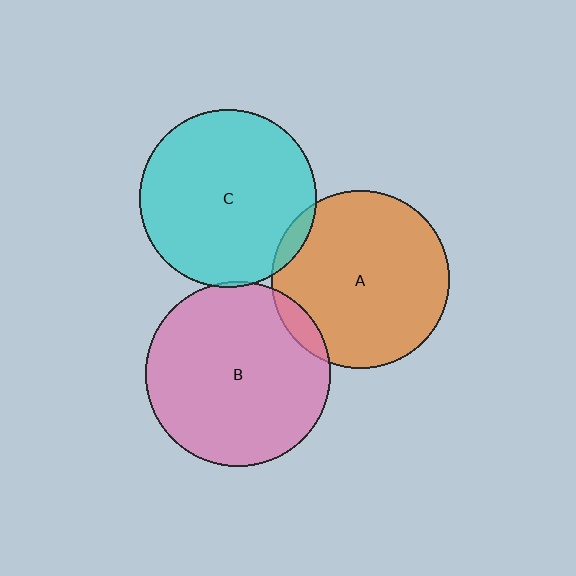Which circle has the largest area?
Circle B (pink).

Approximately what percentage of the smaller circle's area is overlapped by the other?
Approximately 5%.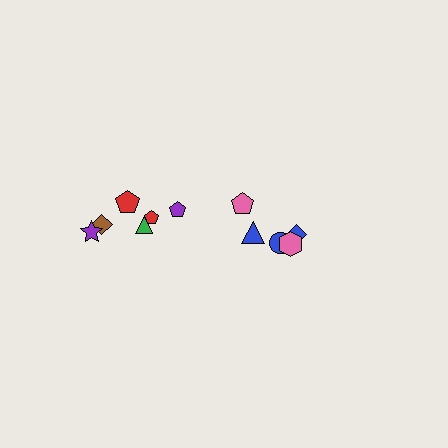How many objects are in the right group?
There are 4 objects.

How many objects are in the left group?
There are 7 objects.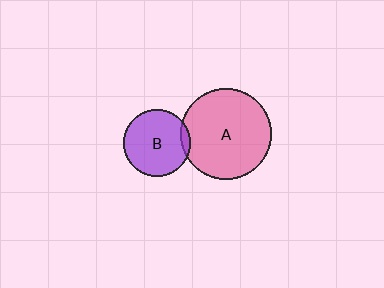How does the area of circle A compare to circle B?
Approximately 1.8 times.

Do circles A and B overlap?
Yes.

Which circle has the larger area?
Circle A (pink).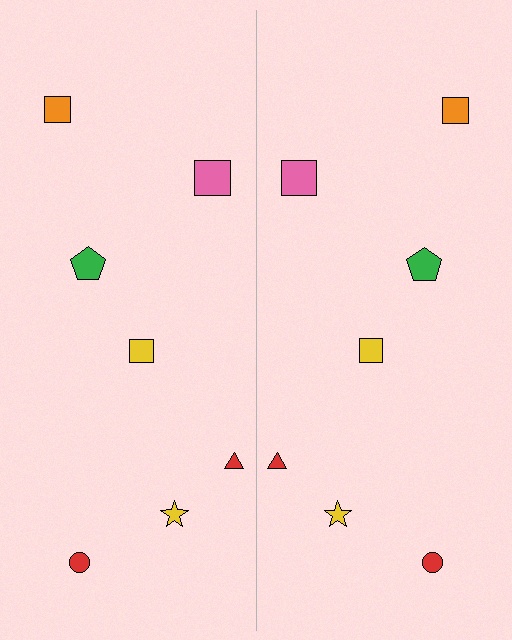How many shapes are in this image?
There are 14 shapes in this image.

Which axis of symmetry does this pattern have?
The pattern has a vertical axis of symmetry running through the center of the image.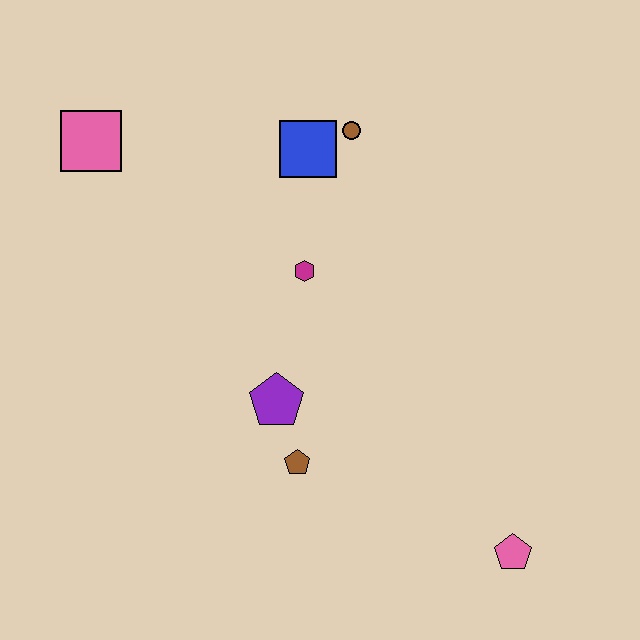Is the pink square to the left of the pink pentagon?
Yes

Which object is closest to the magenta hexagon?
The blue square is closest to the magenta hexagon.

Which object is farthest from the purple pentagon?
The pink square is farthest from the purple pentagon.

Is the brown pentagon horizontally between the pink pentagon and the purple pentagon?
Yes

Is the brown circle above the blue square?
Yes